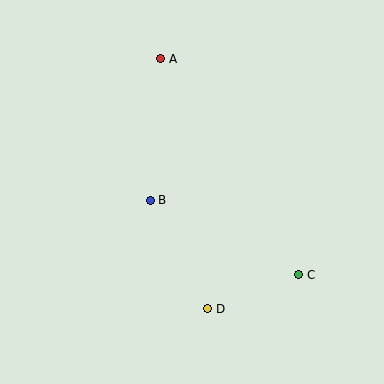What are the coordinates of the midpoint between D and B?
The midpoint between D and B is at (179, 255).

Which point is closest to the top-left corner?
Point A is closest to the top-left corner.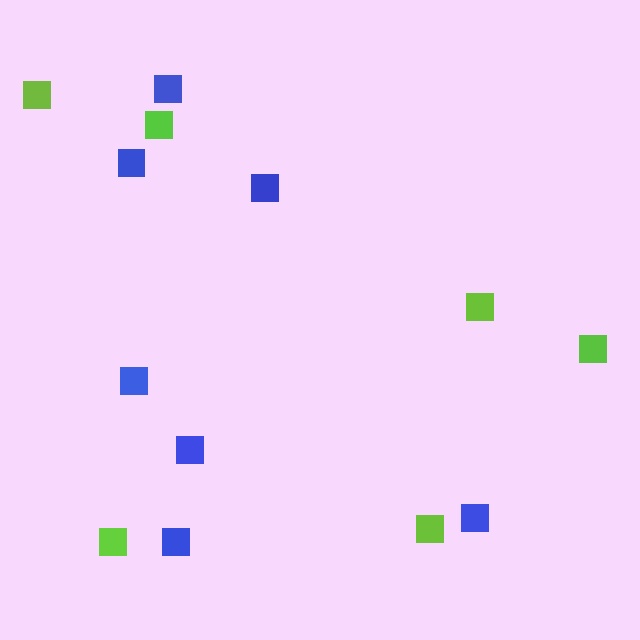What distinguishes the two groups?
There are 2 groups: one group of blue squares (7) and one group of lime squares (6).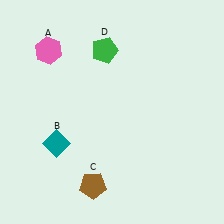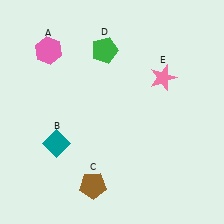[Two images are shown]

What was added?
A pink star (E) was added in Image 2.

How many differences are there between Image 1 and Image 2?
There is 1 difference between the two images.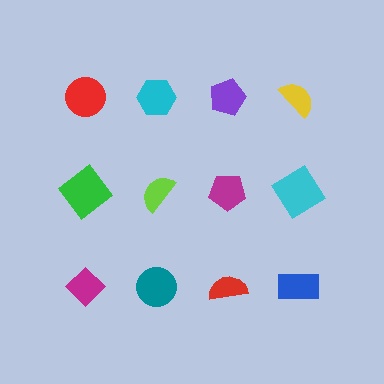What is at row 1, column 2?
A cyan hexagon.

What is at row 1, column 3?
A purple pentagon.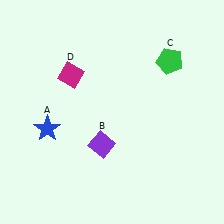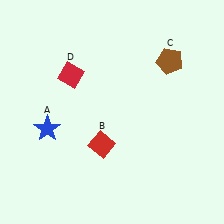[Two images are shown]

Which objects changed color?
B changed from purple to red. C changed from green to brown. D changed from magenta to red.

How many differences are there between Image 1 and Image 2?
There are 3 differences between the two images.